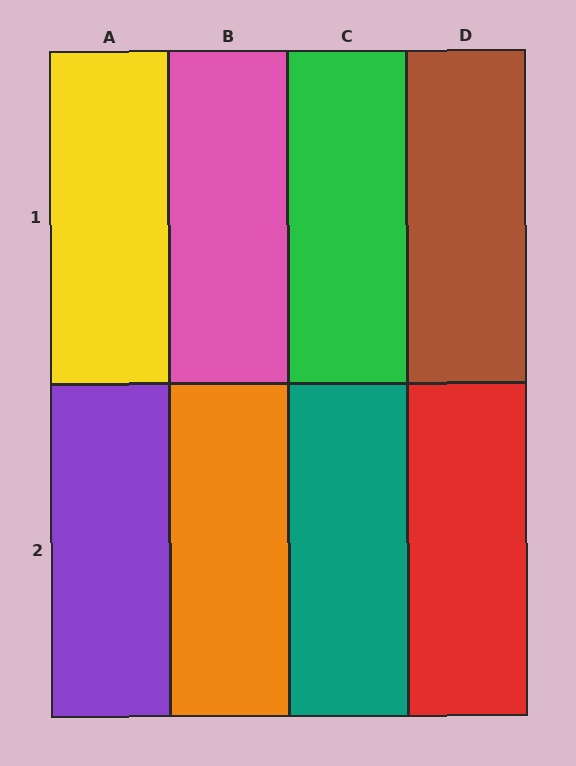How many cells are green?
1 cell is green.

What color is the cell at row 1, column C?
Green.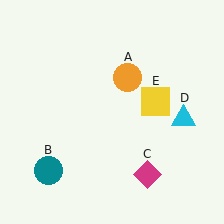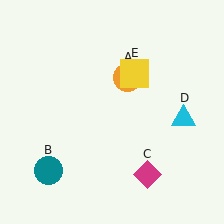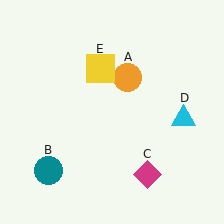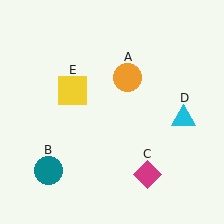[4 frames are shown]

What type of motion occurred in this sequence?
The yellow square (object E) rotated counterclockwise around the center of the scene.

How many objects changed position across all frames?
1 object changed position: yellow square (object E).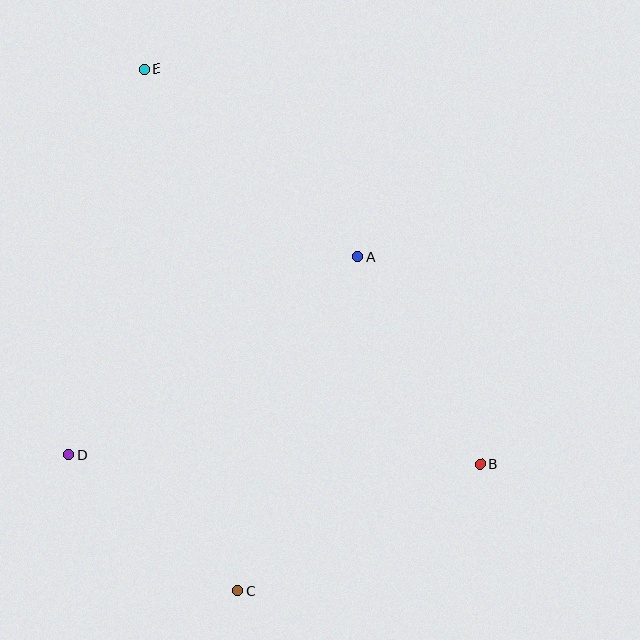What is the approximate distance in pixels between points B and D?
The distance between B and D is approximately 412 pixels.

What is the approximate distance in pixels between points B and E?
The distance between B and E is approximately 519 pixels.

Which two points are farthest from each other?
Points C and E are farthest from each other.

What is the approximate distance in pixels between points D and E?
The distance between D and E is approximately 393 pixels.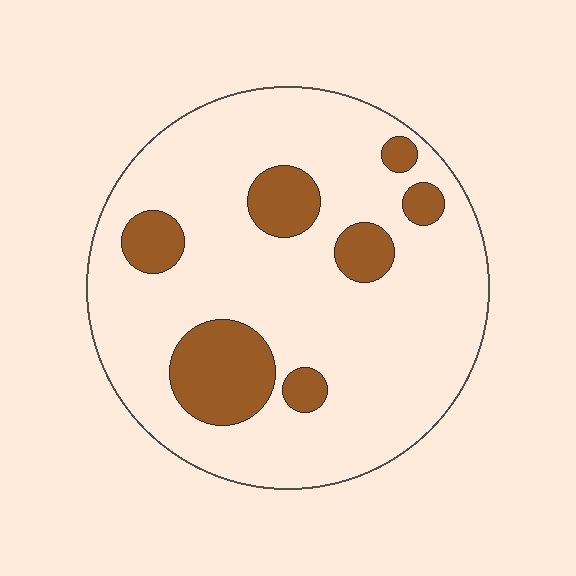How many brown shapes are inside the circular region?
7.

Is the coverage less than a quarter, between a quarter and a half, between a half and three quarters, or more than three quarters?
Less than a quarter.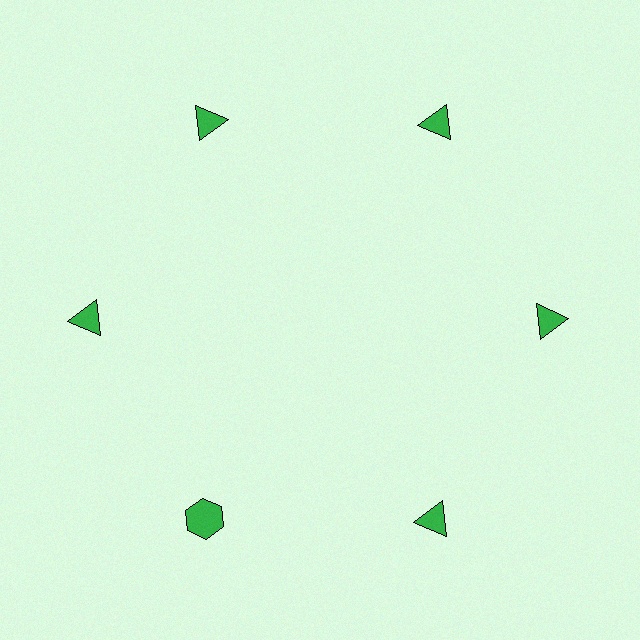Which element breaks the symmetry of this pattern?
The green hexagon at roughly the 7 o'clock position breaks the symmetry. All other shapes are green triangles.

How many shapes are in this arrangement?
There are 6 shapes arranged in a ring pattern.